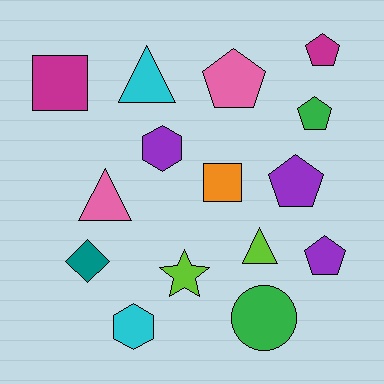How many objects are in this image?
There are 15 objects.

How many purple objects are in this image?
There are 3 purple objects.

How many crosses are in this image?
There are no crosses.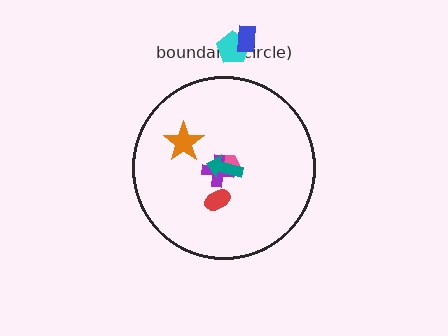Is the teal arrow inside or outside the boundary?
Inside.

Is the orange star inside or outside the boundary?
Inside.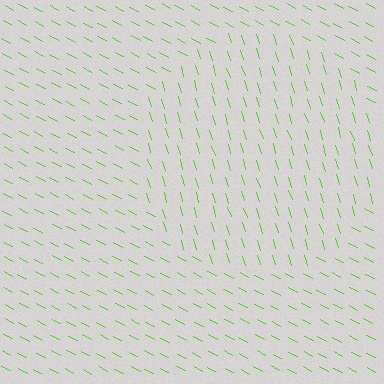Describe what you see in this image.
The image is filled with small lime line segments. A circle region in the image has lines oriented differently from the surrounding lines, creating a visible texture boundary.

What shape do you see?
I see a circle.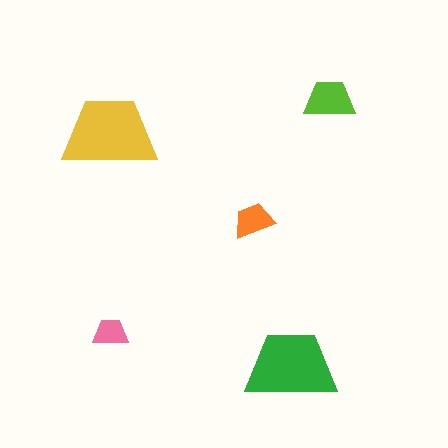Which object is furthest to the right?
The lime trapezoid is rightmost.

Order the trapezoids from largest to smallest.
the yellow one, the green one, the lime one, the orange one, the pink one.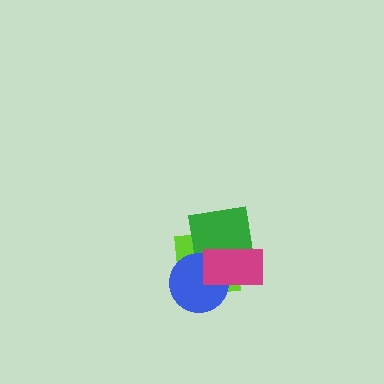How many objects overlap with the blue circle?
3 objects overlap with the blue circle.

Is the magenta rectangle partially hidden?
No, no other shape covers it.